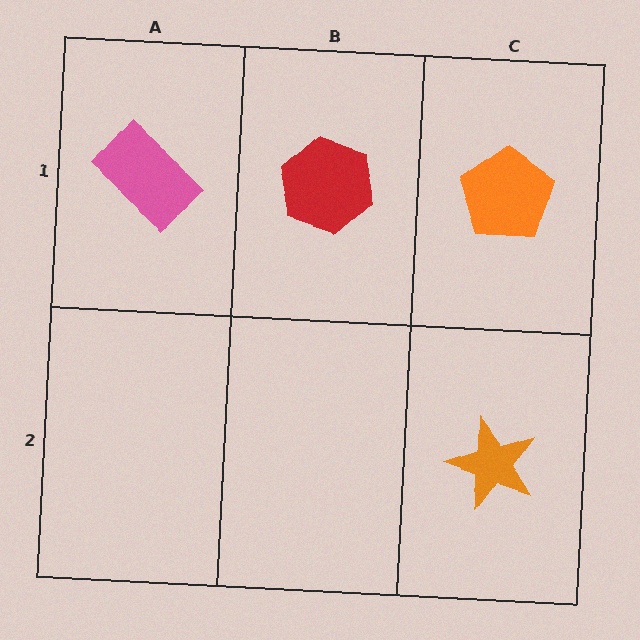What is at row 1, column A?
A pink rectangle.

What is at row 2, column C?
An orange star.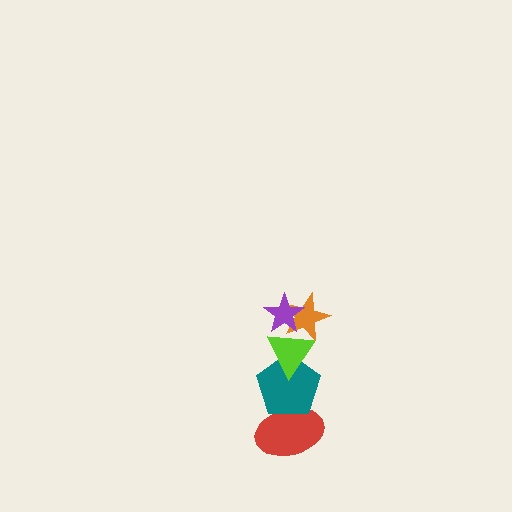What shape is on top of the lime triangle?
The orange star is on top of the lime triangle.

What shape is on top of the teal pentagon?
The lime triangle is on top of the teal pentagon.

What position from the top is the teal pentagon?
The teal pentagon is 4th from the top.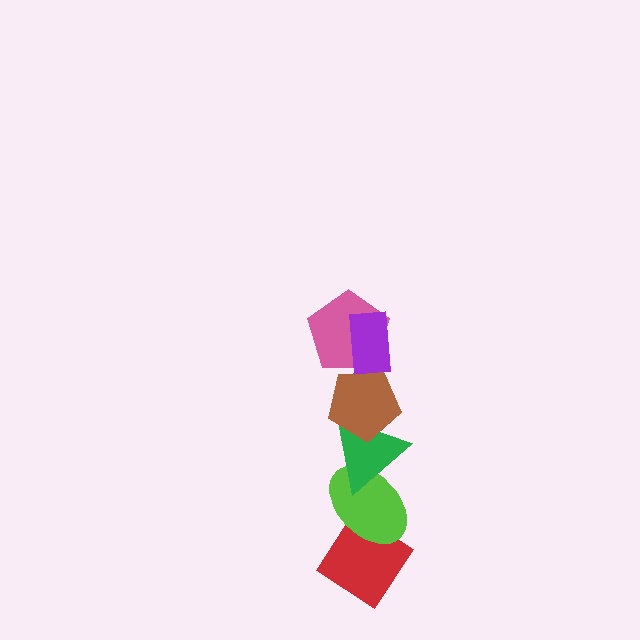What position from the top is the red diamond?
The red diamond is 6th from the top.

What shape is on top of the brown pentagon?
The pink pentagon is on top of the brown pentagon.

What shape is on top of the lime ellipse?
The green triangle is on top of the lime ellipse.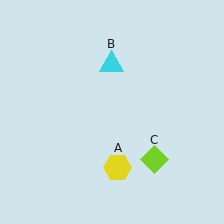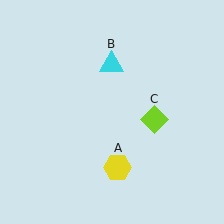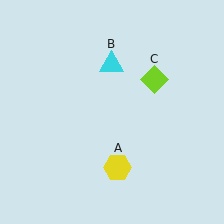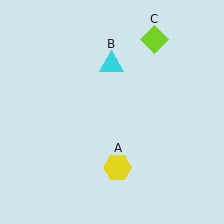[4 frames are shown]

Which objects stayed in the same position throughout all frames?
Yellow hexagon (object A) and cyan triangle (object B) remained stationary.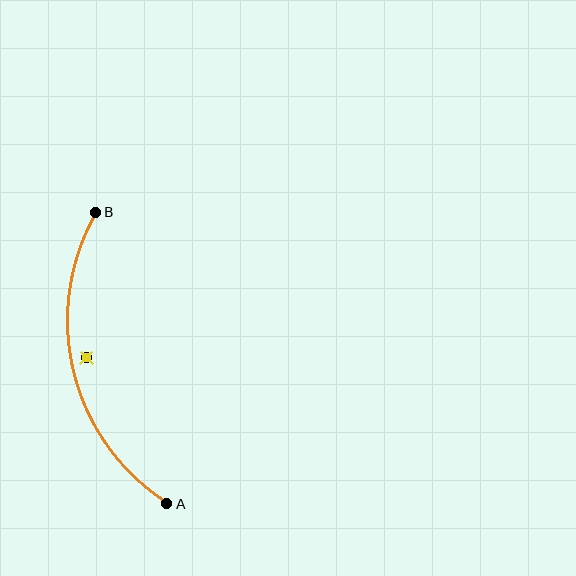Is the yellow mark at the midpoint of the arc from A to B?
No — the yellow mark does not lie on the arc at all. It sits slightly inside the curve.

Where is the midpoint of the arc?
The arc midpoint is the point on the curve farthest from the straight line joining A and B. It sits to the left of that line.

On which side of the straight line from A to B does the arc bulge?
The arc bulges to the left of the straight line connecting A and B.